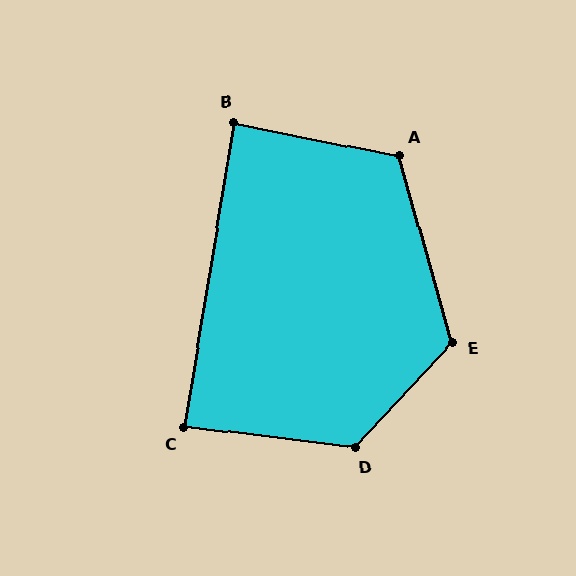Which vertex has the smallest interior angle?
C, at approximately 88 degrees.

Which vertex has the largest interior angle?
D, at approximately 126 degrees.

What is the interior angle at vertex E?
Approximately 121 degrees (obtuse).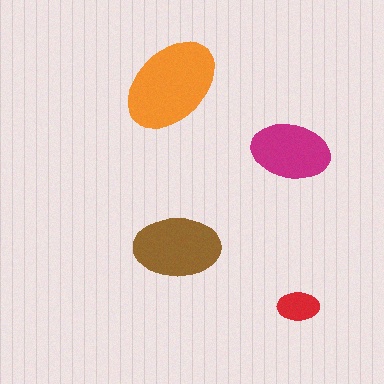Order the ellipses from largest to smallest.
the orange one, the brown one, the magenta one, the red one.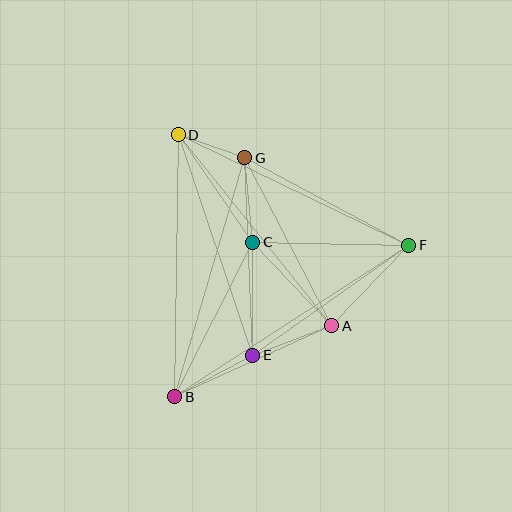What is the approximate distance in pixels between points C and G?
The distance between C and G is approximately 85 pixels.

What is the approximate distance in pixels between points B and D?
The distance between B and D is approximately 262 pixels.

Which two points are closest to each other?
Points D and G are closest to each other.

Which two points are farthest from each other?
Points B and F are farthest from each other.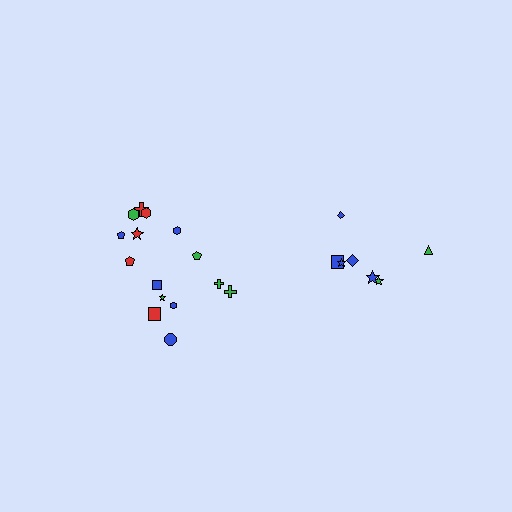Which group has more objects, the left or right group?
The left group.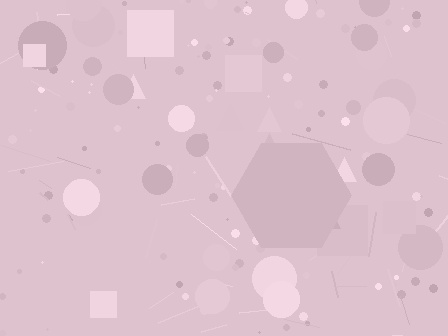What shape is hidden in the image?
A hexagon is hidden in the image.